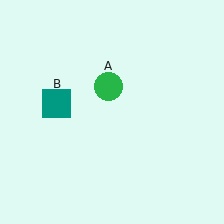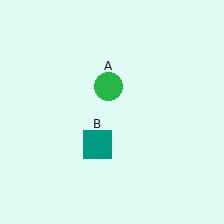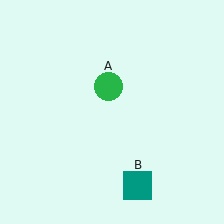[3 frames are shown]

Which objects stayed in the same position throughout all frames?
Green circle (object A) remained stationary.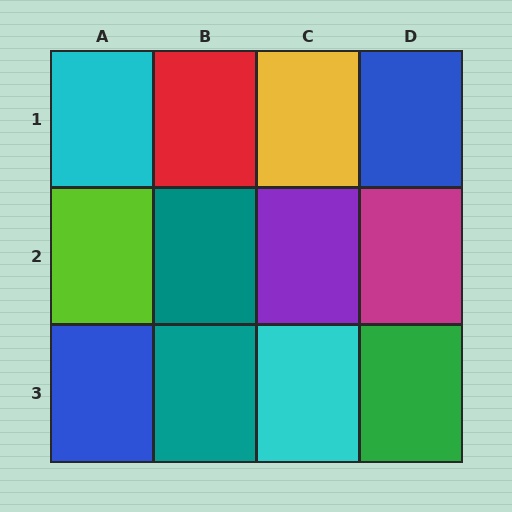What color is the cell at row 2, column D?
Magenta.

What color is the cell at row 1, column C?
Yellow.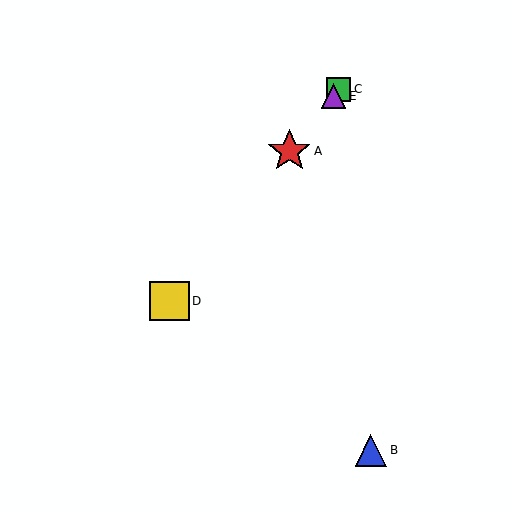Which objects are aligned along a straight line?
Objects A, C, D, E are aligned along a straight line.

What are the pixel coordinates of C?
Object C is at (339, 89).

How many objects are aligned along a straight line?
4 objects (A, C, D, E) are aligned along a straight line.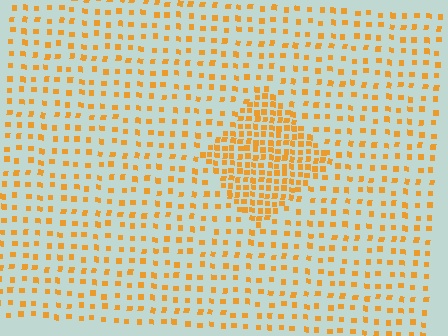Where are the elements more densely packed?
The elements are more densely packed inside the diamond boundary.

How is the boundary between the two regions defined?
The boundary is defined by a change in element density (approximately 2.4x ratio). All elements are the same color, size, and shape.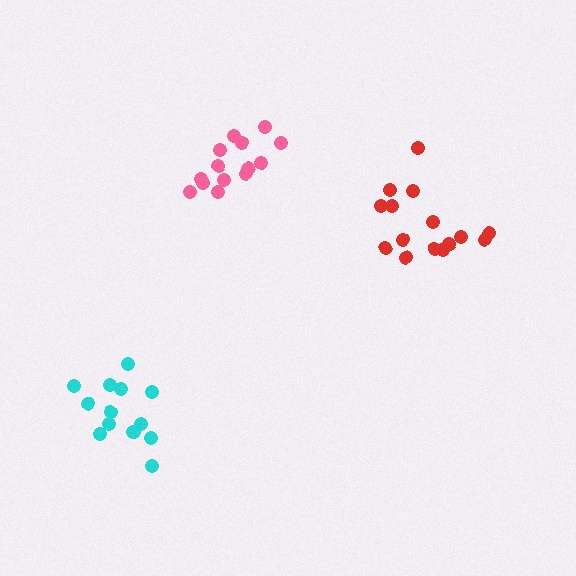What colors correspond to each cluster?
The clusters are colored: red, cyan, pink.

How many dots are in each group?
Group 1: 15 dots, Group 2: 13 dots, Group 3: 14 dots (42 total).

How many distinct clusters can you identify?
There are 3 distinct clusters.